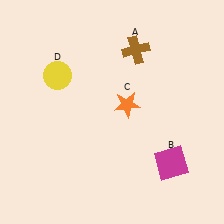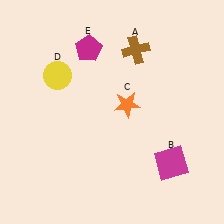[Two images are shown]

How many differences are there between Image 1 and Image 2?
There is 1 difference between the two images.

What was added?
A magenta pentagon (E) was added in Image 2.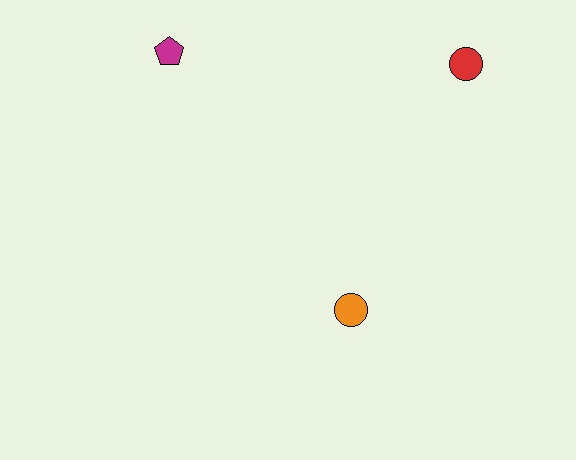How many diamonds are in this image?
There are no diamonds.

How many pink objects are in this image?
There are no pink objects.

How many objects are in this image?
There are 3 objects.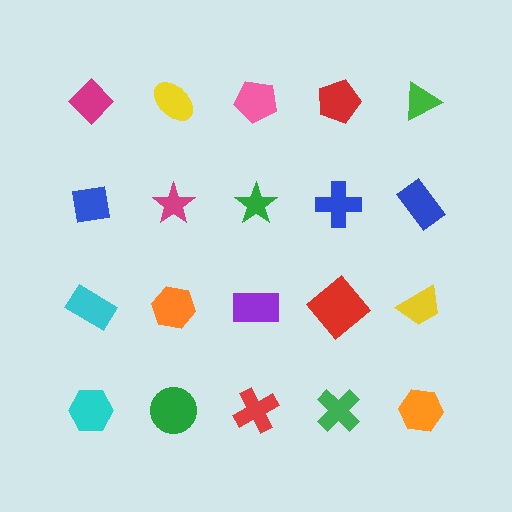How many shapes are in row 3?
5 shapes.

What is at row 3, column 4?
A red diamond.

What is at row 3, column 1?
A cyan rectangle.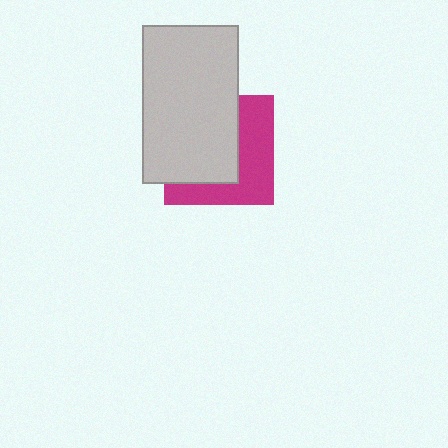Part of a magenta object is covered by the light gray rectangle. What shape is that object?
It is a square.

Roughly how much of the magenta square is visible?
A small part of it is visible (roughly 45%).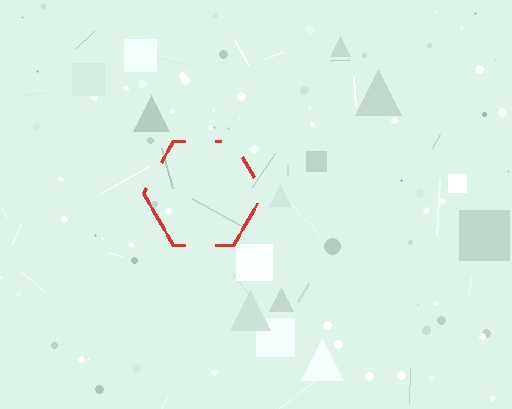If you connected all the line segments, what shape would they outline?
They would outline a hexagon.